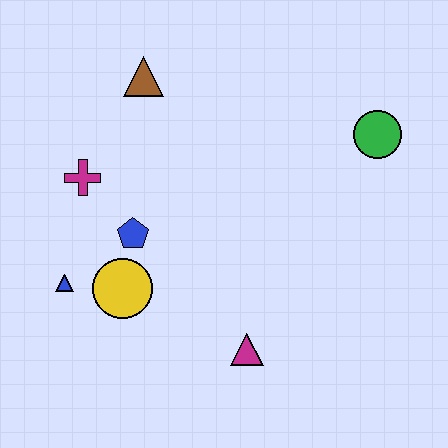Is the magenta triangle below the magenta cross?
Yes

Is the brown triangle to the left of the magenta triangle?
Yes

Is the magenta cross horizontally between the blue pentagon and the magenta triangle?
No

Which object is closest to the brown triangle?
The magenta cross is closest to the brown triangle.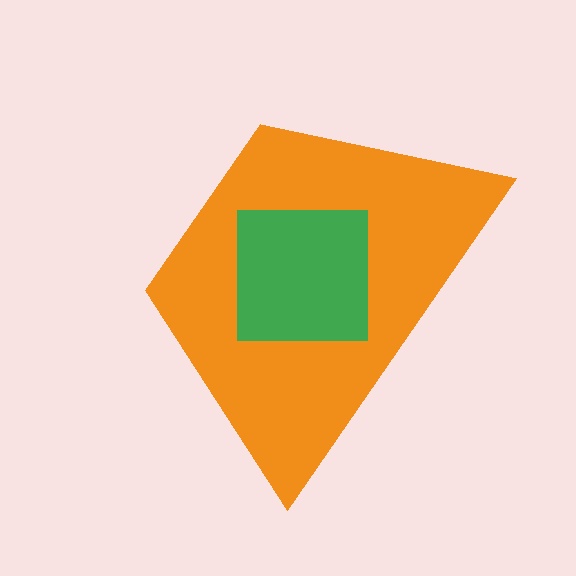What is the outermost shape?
The orange trapezoid.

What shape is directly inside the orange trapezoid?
The green square.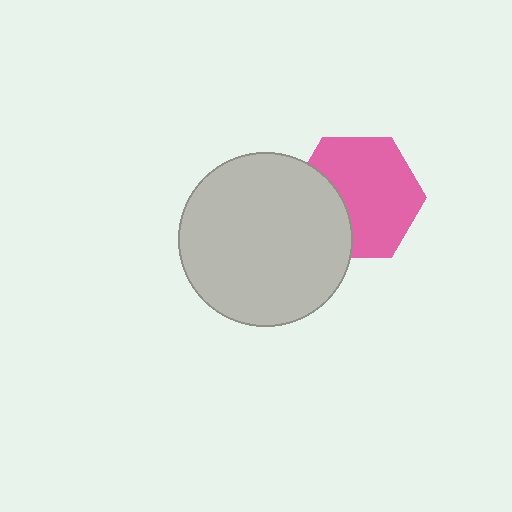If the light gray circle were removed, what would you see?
You would see the complete pink hexagon.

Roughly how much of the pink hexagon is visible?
Most of it is visible (roughly 70%).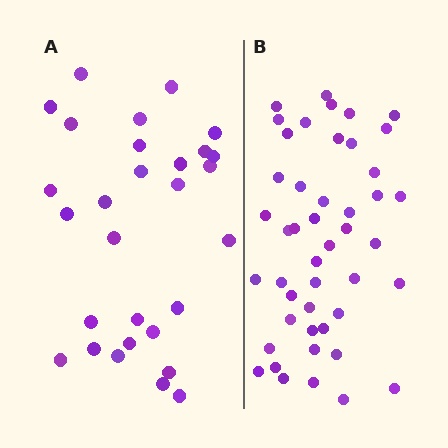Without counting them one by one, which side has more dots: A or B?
Region B (the right region) has more dots.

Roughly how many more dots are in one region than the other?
Region B has approximately 15 more dots than region A.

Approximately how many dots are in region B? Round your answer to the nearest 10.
About 50 dots. (The exact count is 46, which rounds to 50.)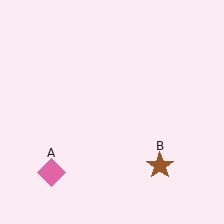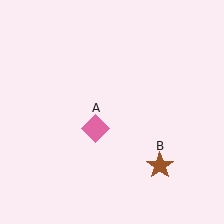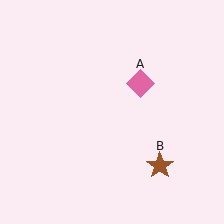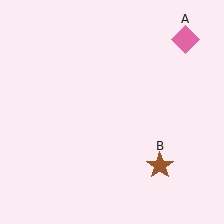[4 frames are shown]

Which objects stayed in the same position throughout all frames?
Brown star (object B) remained stationary.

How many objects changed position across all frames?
1 object changed position: pink diamond (object A).